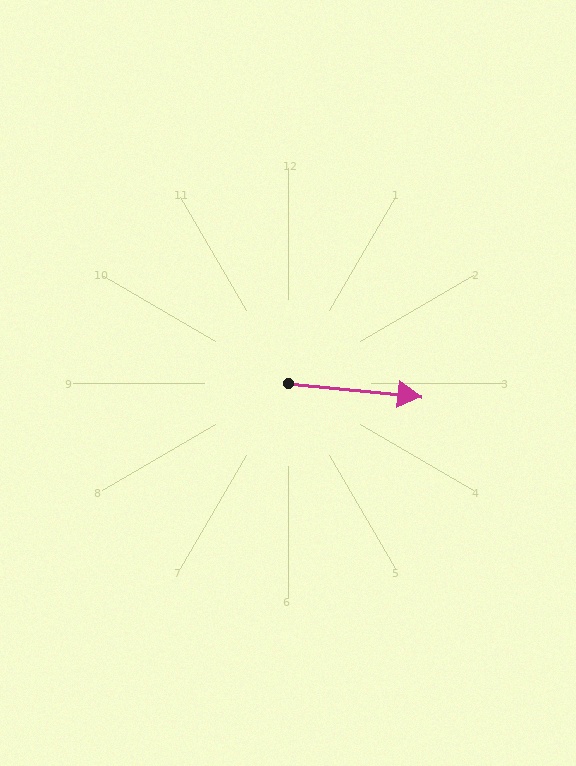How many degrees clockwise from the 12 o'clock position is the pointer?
Approximately 96 degrees.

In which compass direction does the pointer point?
East.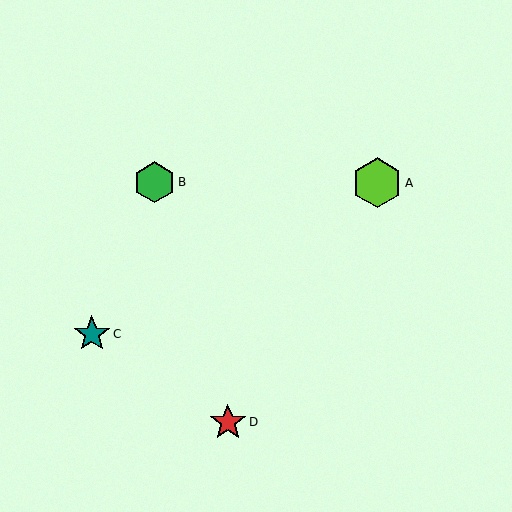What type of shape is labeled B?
Shape B is a green hexagon.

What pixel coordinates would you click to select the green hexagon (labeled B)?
Click at (154, 182) to select the green hexagon B.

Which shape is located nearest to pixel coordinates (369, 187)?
The lime hexagon (labeled A) at (377, 183) is nearest to that location.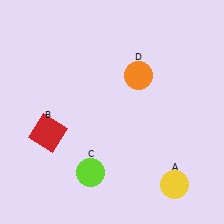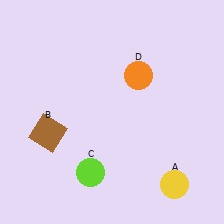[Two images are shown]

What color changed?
The square (B) changed from red in Image 1 to brown in Image 2.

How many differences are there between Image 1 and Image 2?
There is 1 difference between the two images.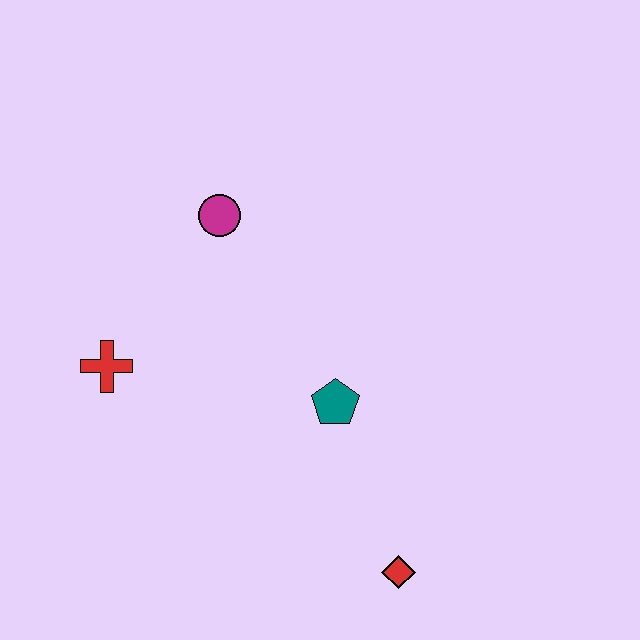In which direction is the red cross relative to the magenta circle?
The red cross is below the magenta circle.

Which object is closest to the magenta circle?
The red cross is closest to the magenta circle.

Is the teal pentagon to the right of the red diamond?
No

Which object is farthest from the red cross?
The red diamond is farthest from the red cross.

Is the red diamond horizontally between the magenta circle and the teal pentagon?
No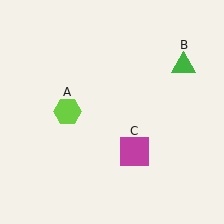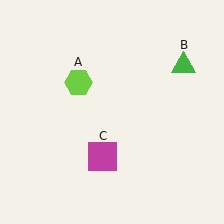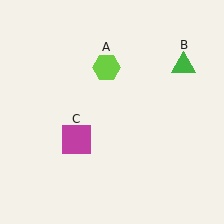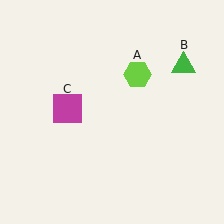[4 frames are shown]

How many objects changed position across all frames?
2 objects changed position: lime hexagon (object A), magenta square (object C).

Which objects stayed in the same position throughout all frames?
Green triangle (object B) remained stationary.